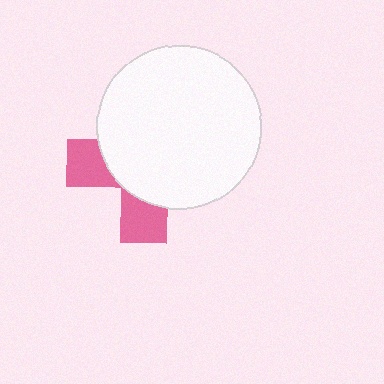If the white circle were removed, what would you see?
You would see the complete pink cross.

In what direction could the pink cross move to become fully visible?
The pink cross could move toward the lower-left. That would shift it out from behind the white circle entirely.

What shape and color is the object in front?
The object in front is a white circle.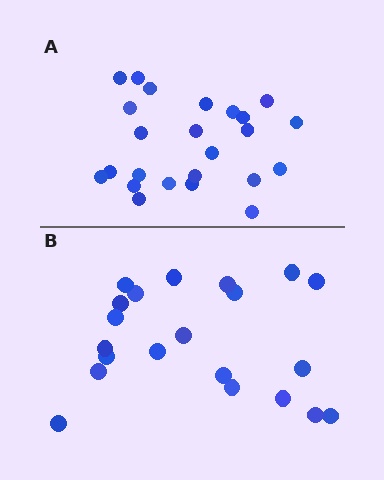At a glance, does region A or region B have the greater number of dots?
Region A (the top region) has more dots.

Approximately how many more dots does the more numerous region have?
Region A has just a few more — roughly 2 or 3 more dots than region B.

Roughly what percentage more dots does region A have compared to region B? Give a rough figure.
About 15% more.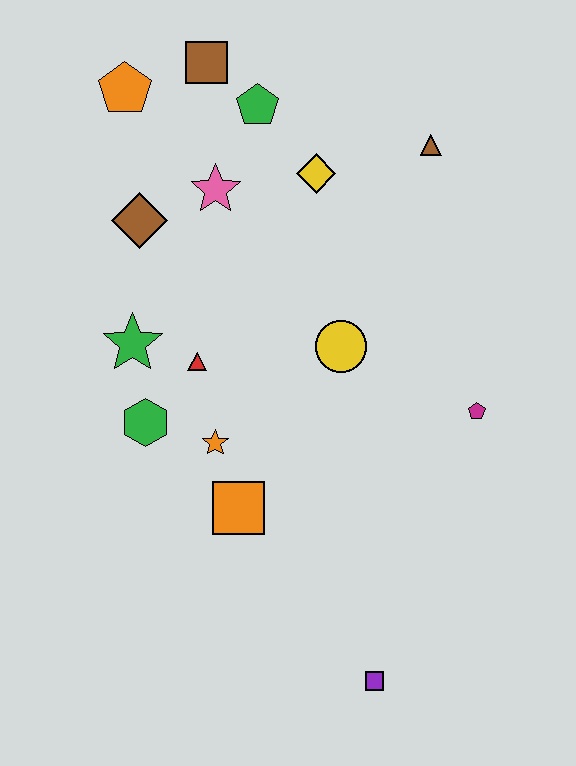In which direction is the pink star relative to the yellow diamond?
The pink star is to the left of the yellow diamond.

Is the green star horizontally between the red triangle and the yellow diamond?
No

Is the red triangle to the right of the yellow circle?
No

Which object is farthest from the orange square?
The brown square is farthest from the orange square.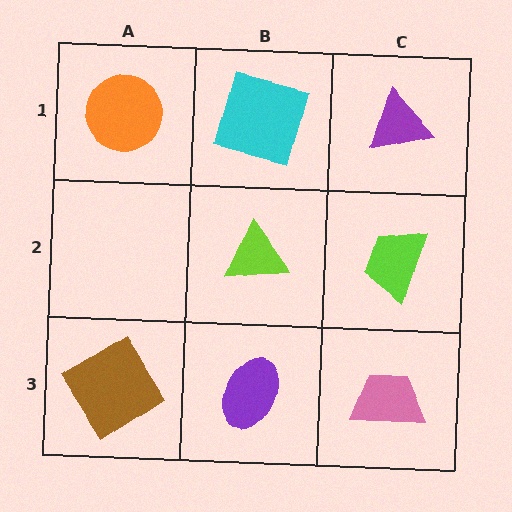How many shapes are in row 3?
3 shapes.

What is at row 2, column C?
A lime trapezoid.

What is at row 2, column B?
A lime triangle.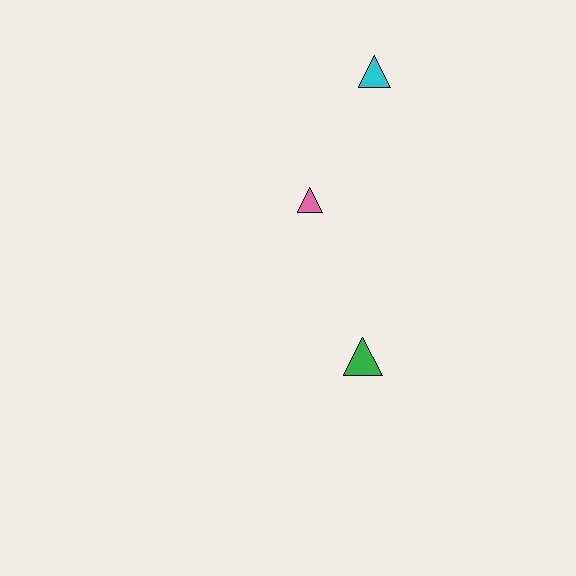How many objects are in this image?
There are 3 objects.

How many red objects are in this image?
There are no red objects.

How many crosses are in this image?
There are no crosses.